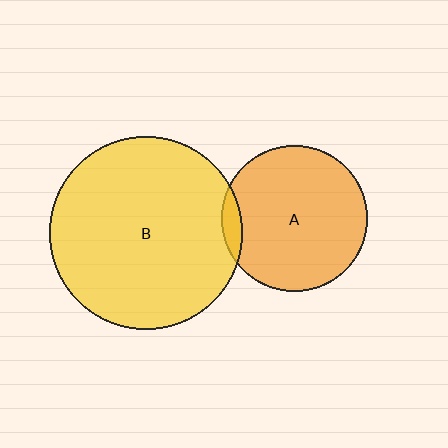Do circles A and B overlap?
Yes.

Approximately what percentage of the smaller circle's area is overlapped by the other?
Approximately 5%.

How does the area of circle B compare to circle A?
Approximately 1.7 times.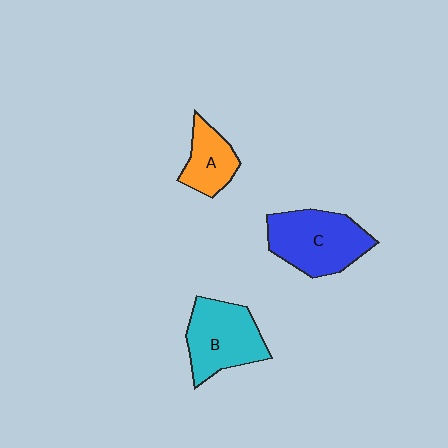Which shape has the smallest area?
Shape A (orange).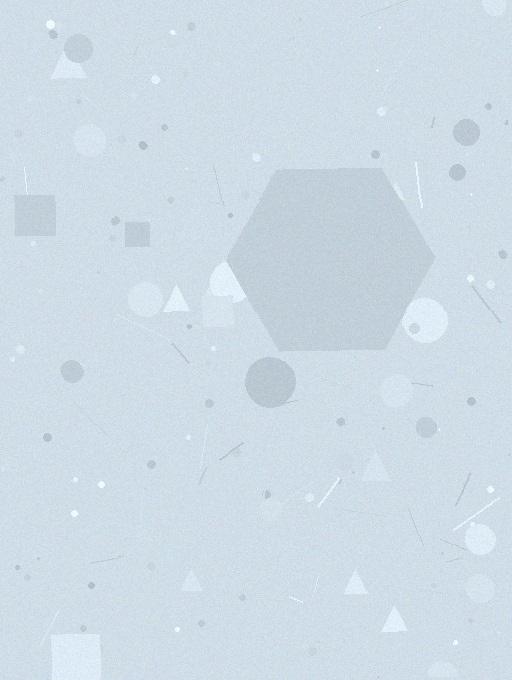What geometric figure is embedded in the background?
A hexagon is embedded in the background.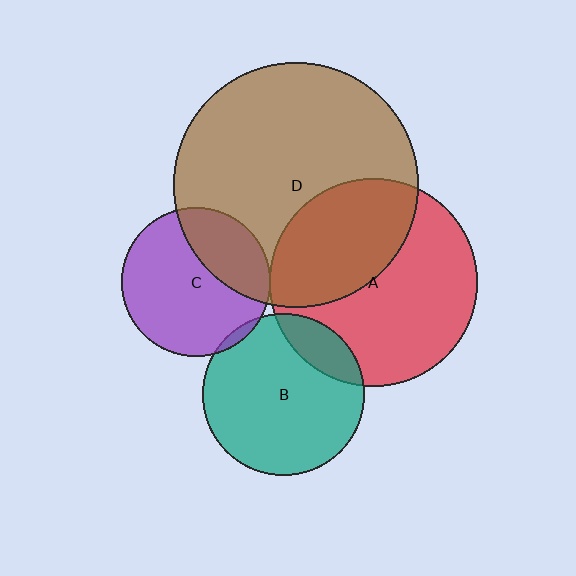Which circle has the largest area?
Circle D (brown).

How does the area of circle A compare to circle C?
Approximately 1.9 times.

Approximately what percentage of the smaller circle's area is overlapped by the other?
Approximately 15%.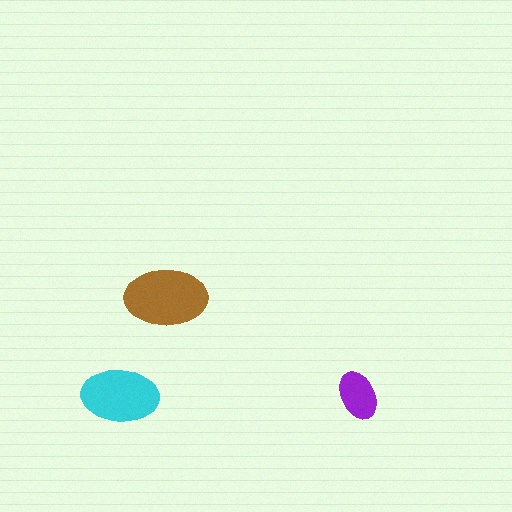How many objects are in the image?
There are 3 objects in the image.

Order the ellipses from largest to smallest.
the brown one, the cyan one, the purple one.